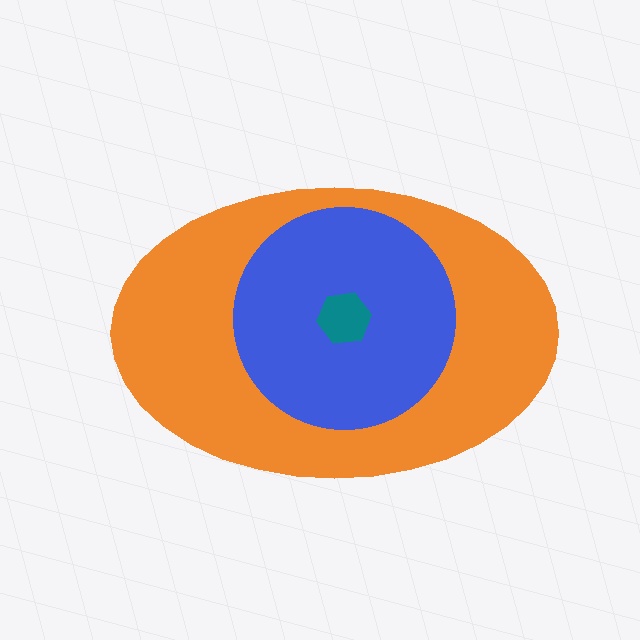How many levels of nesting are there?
3.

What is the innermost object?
The teal hexagon.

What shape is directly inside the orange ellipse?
The blue circle.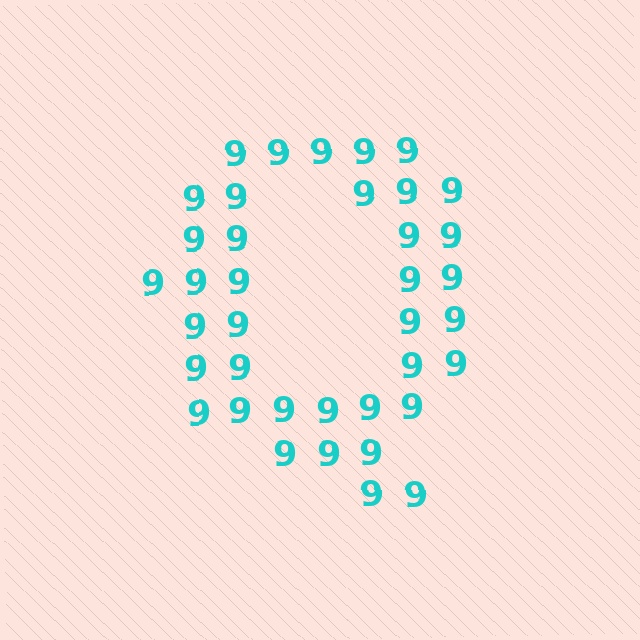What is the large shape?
The large shape is the letter Q.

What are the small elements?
The small elements are digit 9's.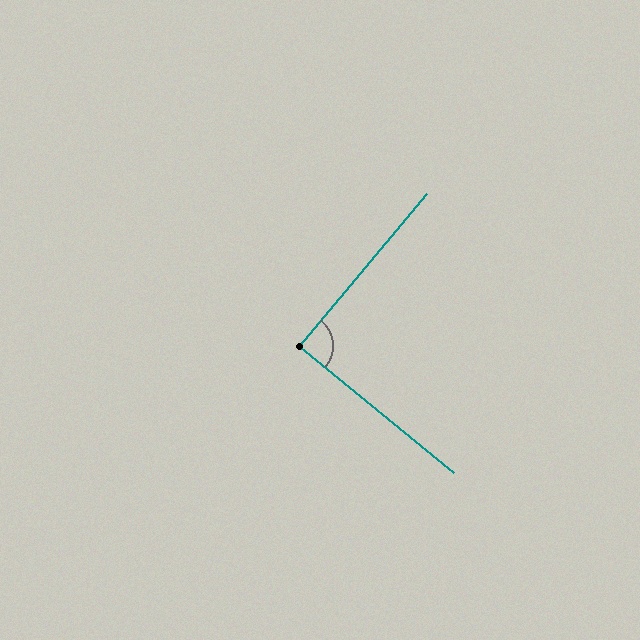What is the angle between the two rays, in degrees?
Approximately 89 degrees.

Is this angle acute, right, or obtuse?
It is approximately a right angle.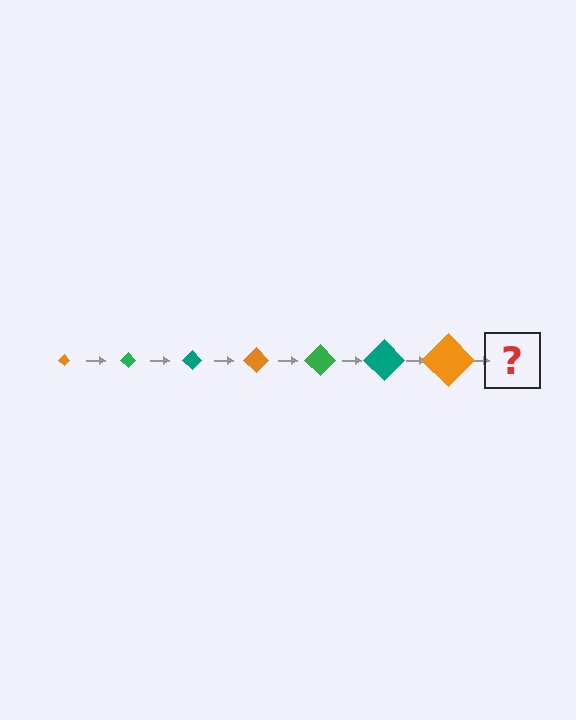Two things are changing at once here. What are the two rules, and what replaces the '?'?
The two rules are that the diamond grows larger each step and the color cycles through orange, green, and teal. The '?' should be a green diamond, larger than the previous one.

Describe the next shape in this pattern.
It should be a green diamond, larger than the previous one.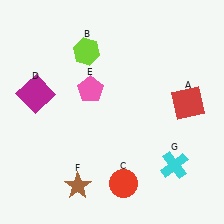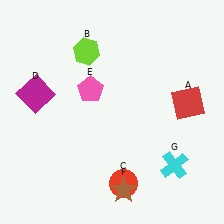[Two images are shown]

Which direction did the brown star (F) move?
The brown star (F) moved right.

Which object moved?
The brown star (F) moved right.